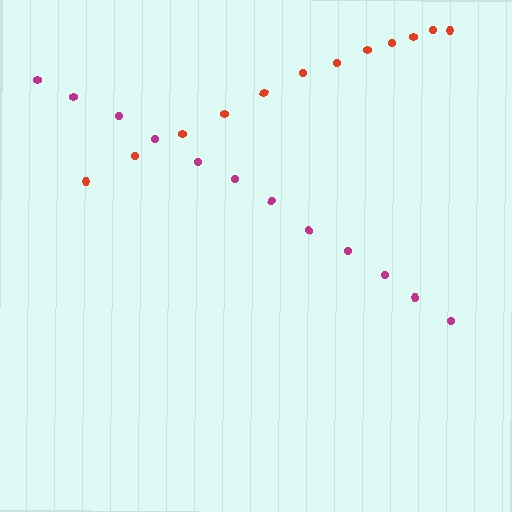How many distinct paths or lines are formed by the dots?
There are 2 distinct paths.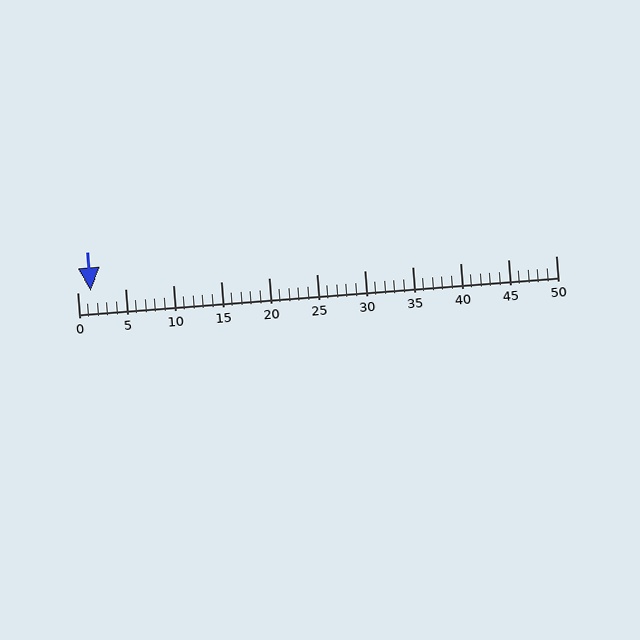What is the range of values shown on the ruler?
The ruler shows values from 0 to 50.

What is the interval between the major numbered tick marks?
The major tick marks are spaced 5 units apart.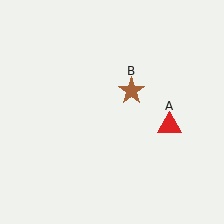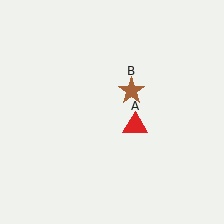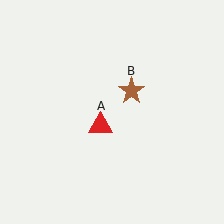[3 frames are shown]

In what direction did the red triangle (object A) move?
The red triangle (object A) moved left.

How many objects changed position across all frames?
1 object changed position: red triangle (object A).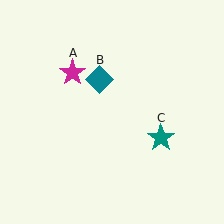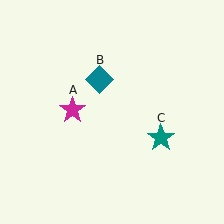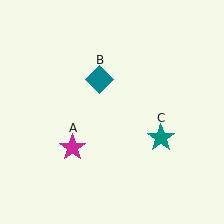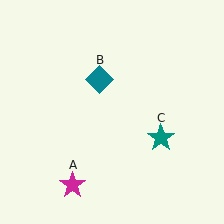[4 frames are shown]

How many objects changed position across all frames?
1 object changed position: magenta star (object A).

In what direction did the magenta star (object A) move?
The magenta star (object A) moved down.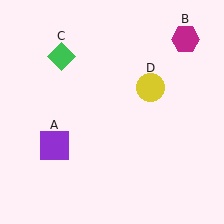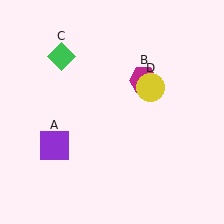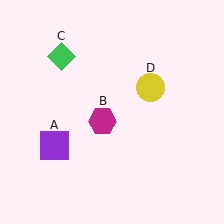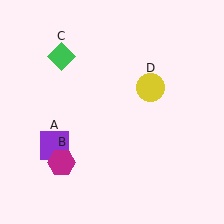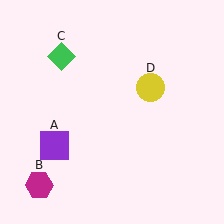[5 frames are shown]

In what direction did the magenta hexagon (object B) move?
The magenta hexagon (object B) moved down and to the left.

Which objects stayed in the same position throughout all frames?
Purple square (object A) and green diamond (object C) and yellow circle (object D) remained stationary.